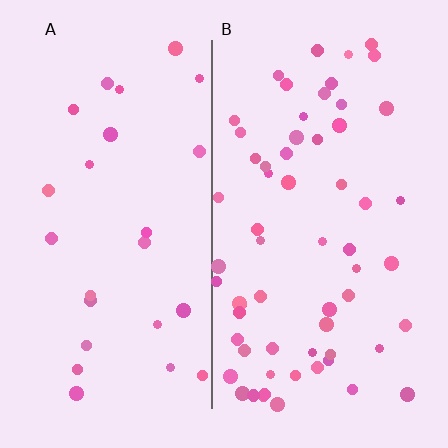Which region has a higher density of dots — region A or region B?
B (the right).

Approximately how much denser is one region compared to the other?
Approximately 2.5× — region B over region A.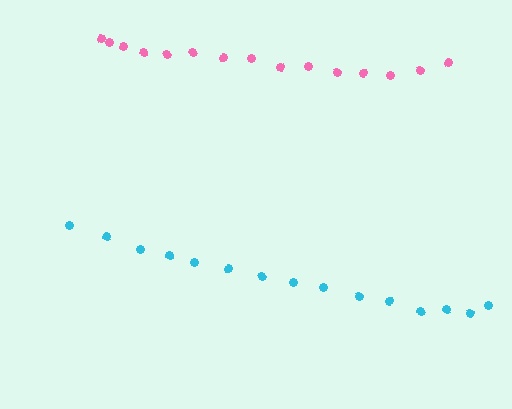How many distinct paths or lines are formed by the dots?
There are 2 distinct paths.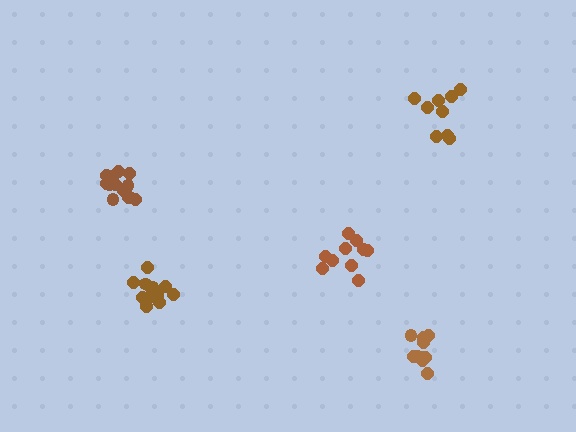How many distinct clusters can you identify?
There are 5 distinct clusters.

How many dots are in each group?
Group 1: 10 dots, Group 2: 10 dots, Group 3: 13 dots, Group 4: 13 dots, Group 5: 9 dots (55 total).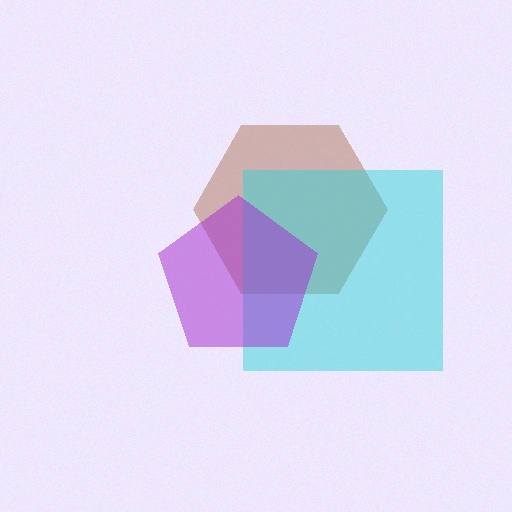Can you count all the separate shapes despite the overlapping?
Yes, there are 3 separate shapes.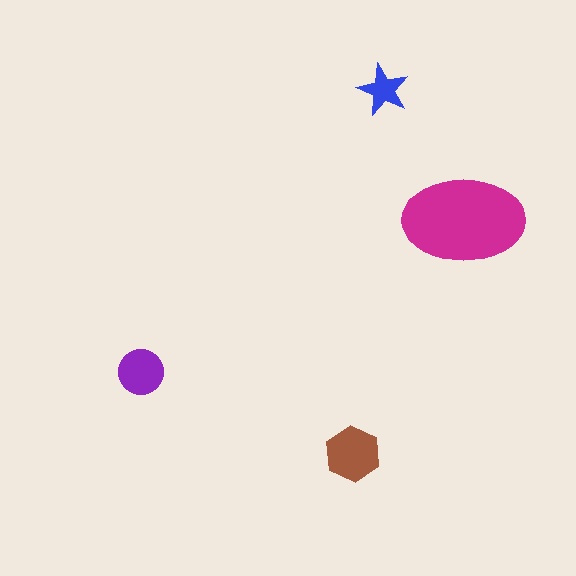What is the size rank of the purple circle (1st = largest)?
3rd.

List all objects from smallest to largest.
The blue star, the purple circle, the brown hexagon, the magenta ellipse.